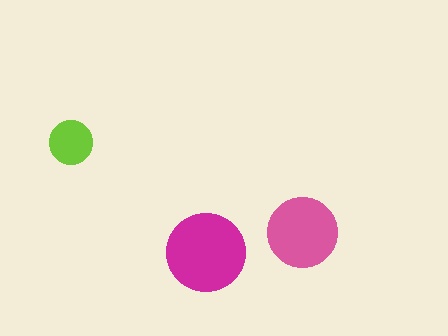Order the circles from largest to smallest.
the magenta one, the pink one, the lime one.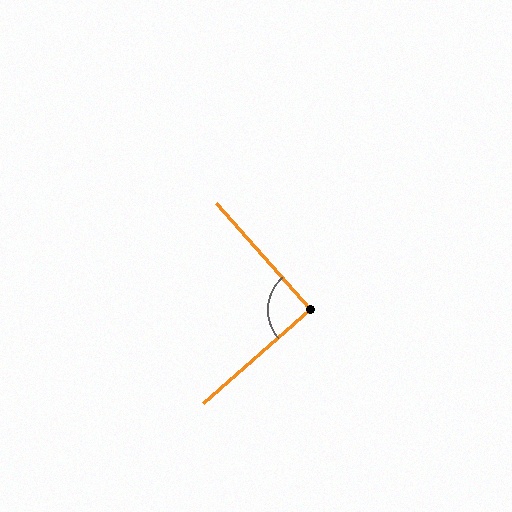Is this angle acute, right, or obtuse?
It is approximately a right angle.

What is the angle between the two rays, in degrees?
Approximately 90 degrees.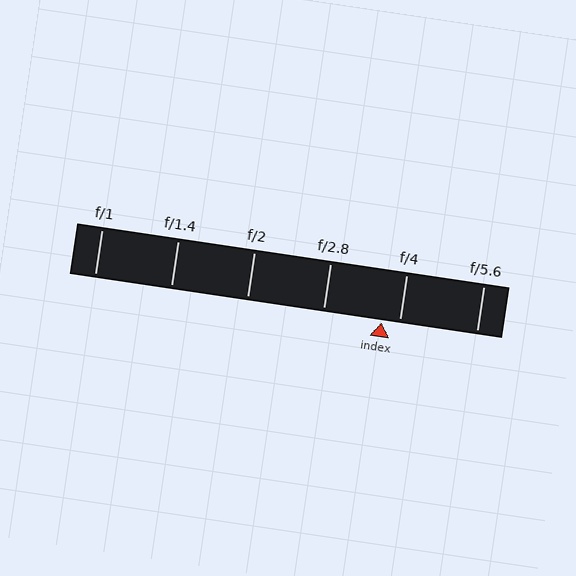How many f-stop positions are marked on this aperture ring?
There are 6 f-stop positions marked.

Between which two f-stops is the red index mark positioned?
The index mark is between f/2.8 and f/4.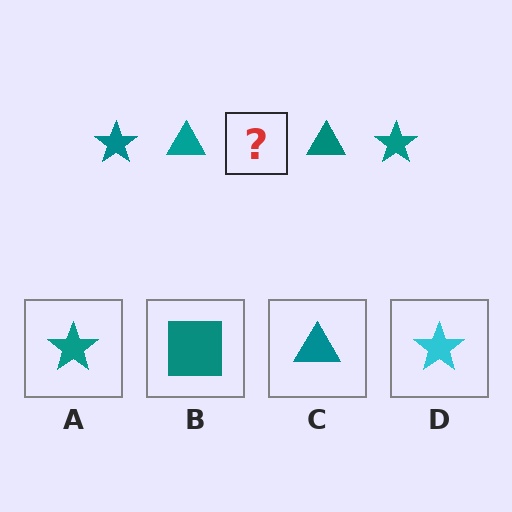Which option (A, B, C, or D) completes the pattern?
A.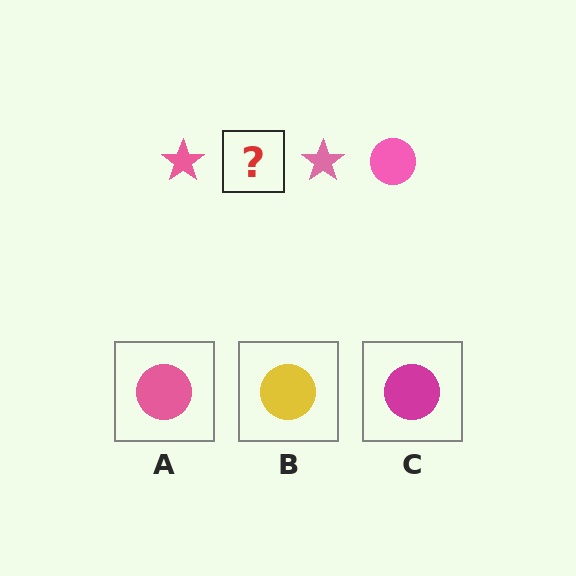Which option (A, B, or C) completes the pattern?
A.